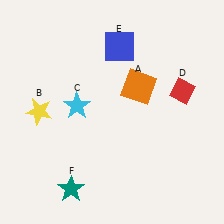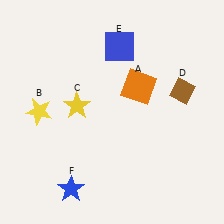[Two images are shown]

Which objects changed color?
C changed from cyan to yellow. D changed from red to brown. F changed from teal to blue.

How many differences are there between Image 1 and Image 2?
There are 3 differences between the two images.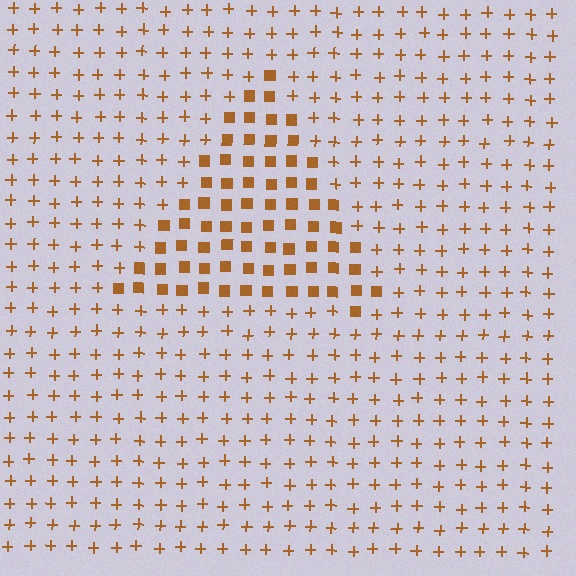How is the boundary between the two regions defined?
The boundary is defined by a change in element shape: squares inside vs. plus signs outside. All elements share the same color and spacing.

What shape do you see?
I see a triangle.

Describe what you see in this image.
The image is filled with small brown elements arranged in a uniform grid. A triangle-shaped region contains squares, while the surrounding area contains plus signs. The boundary is defined purely by the change in element shape.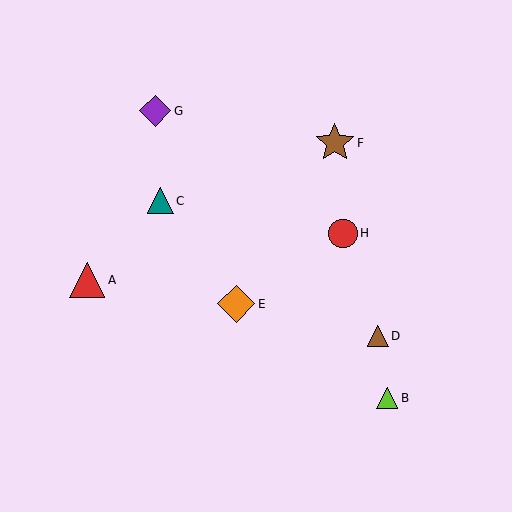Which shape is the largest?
The brown star (labeled F) is the largest.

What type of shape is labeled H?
Shape H is a red circle.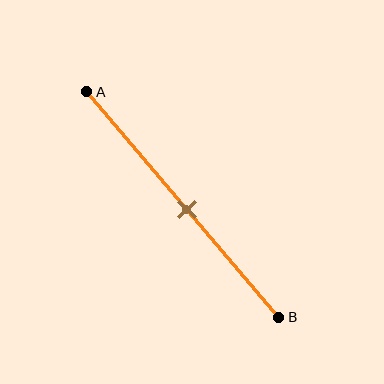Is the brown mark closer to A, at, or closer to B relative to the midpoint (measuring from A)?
The brown mark is approximately at the midpoint of segment AB.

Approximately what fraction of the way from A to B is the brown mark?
The brown mark is approximately 50% of the way from A to B.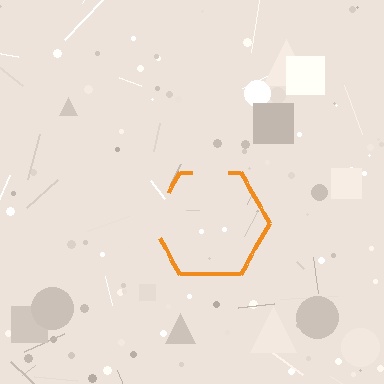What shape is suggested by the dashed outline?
The dashed outline suggests a hexagon.